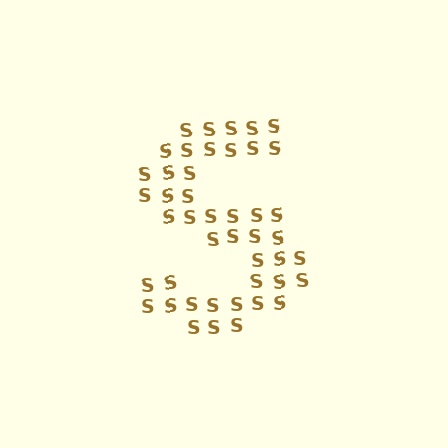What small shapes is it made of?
It is made of small letter S's.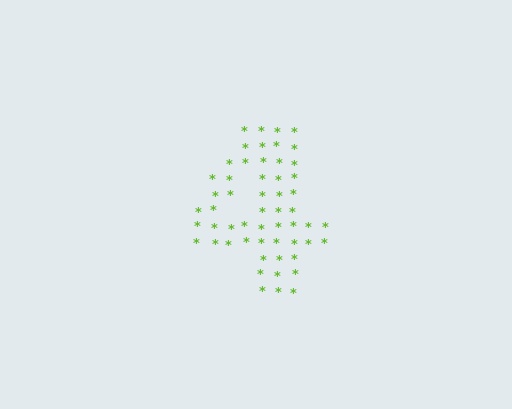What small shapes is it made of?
It is made of small asterisks.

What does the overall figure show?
The overall figure shows the digit 4.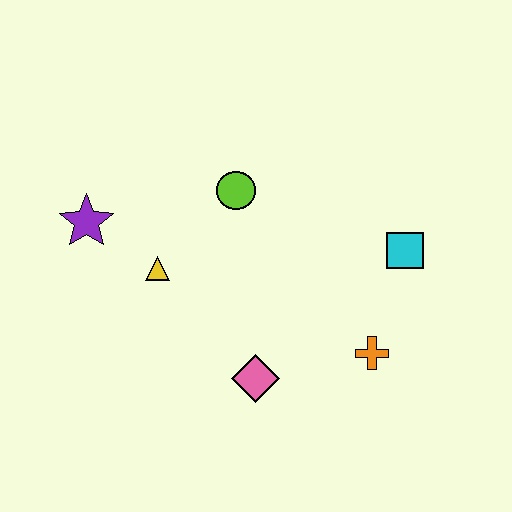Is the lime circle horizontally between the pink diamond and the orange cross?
No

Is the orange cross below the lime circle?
Yes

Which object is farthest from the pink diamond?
The purple star is farthest from the pink diamond.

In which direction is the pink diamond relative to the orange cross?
The pink diamond is to the left of the orange cross.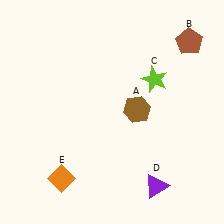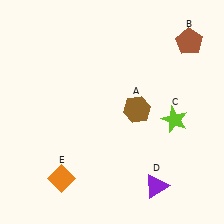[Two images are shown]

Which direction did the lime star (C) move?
The lime star (C) moved down.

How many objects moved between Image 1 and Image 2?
1 object moved between the two images.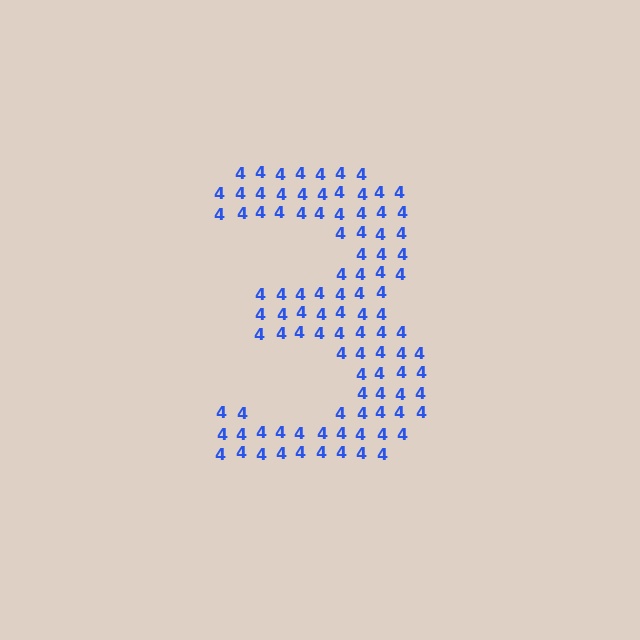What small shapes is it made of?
It is made of small digit 4's.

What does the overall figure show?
The overall figure shows the digit 3.